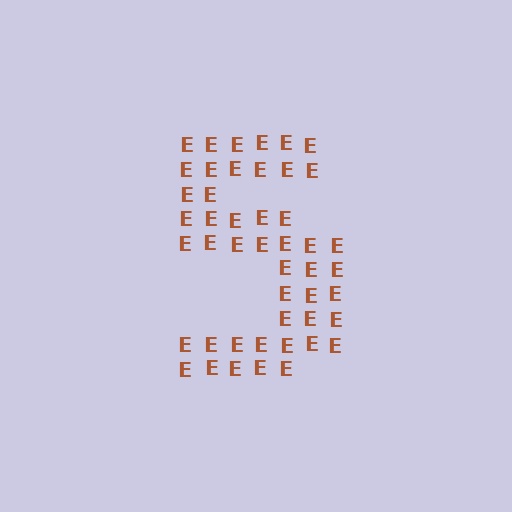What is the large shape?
The large shape is the digit 5.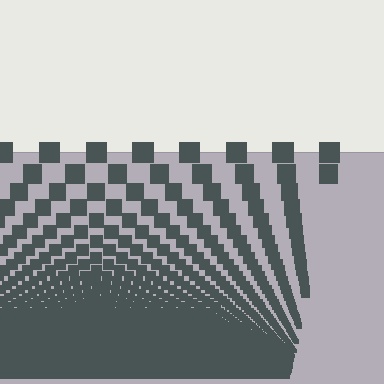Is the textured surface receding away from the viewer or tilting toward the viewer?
The surface appears to tilt toward the viewer. Texture elements get larger and sparser toward the top.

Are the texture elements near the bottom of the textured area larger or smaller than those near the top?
Smaller. The gradient is inverted — elements near the bottom are smaller and denser.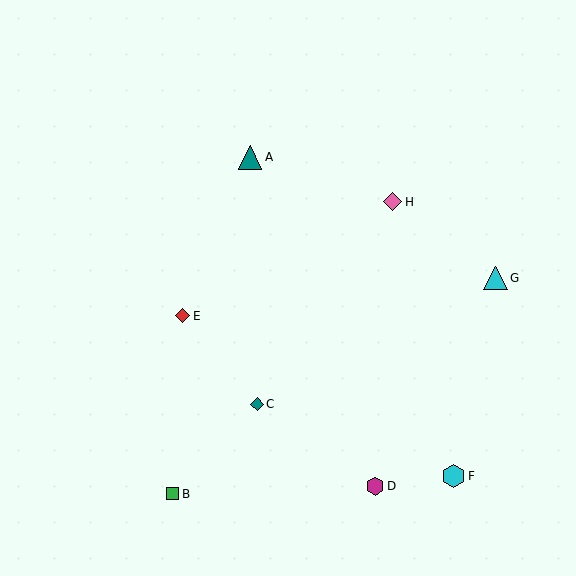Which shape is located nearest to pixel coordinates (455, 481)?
The cyan hexagon (labeled F) at (453, 476) is nearest to that location.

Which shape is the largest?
The cyan triangle (labeled G) is the largest.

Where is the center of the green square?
The center of the green square is at (172, 494).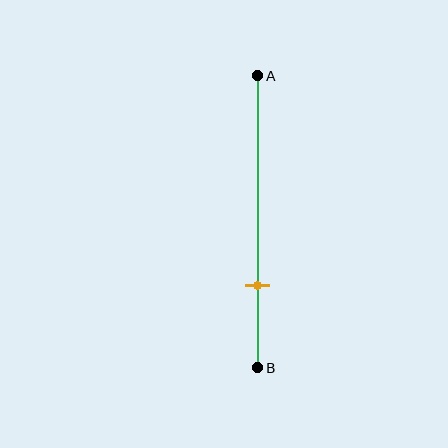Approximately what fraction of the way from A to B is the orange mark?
The orange mark is approximately 70% of the way from A to B.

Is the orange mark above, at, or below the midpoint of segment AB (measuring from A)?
The orange mark is below the midpoint of segment AB.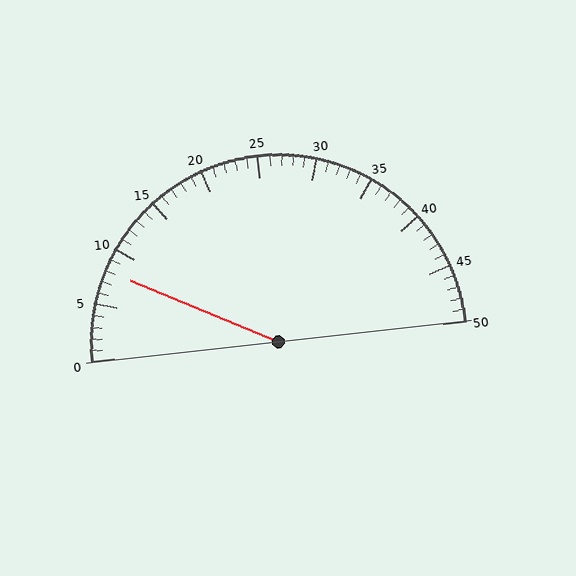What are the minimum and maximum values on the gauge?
The gauge ranges from 0 to 50.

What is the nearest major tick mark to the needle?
The nearest major tick mark is 10.